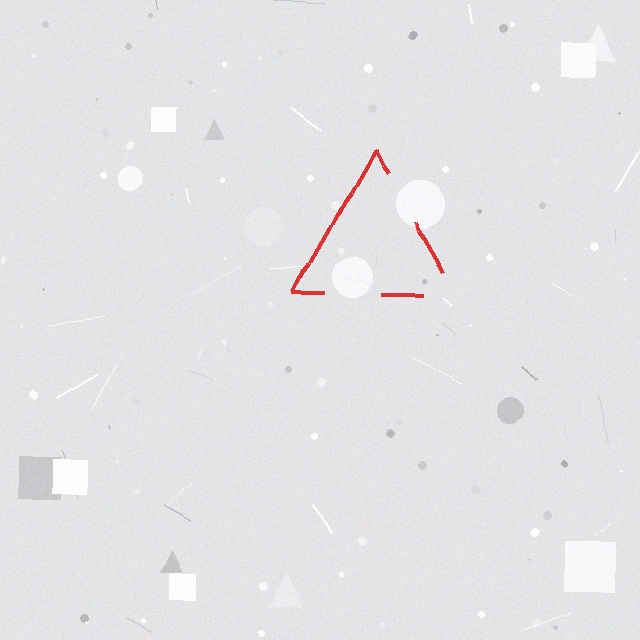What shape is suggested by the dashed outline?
The dashed outline suggests a triangle.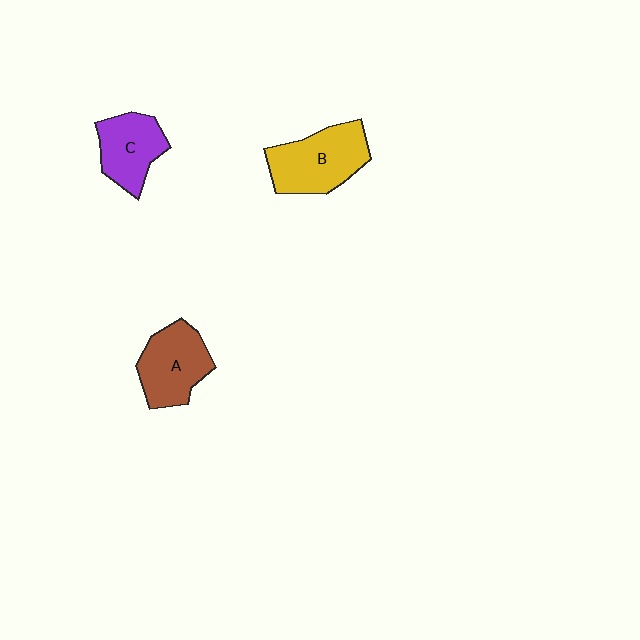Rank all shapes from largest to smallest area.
From largest to smallest: B (yellow), A (brown), C (purple).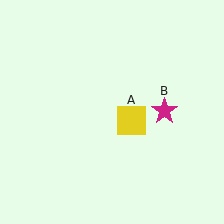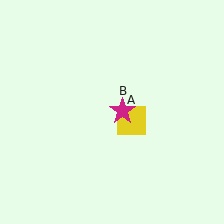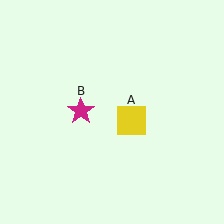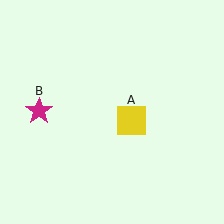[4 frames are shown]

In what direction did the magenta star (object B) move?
The magenta star (object B) moved left.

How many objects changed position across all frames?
1 object changed position: magenta star (object B).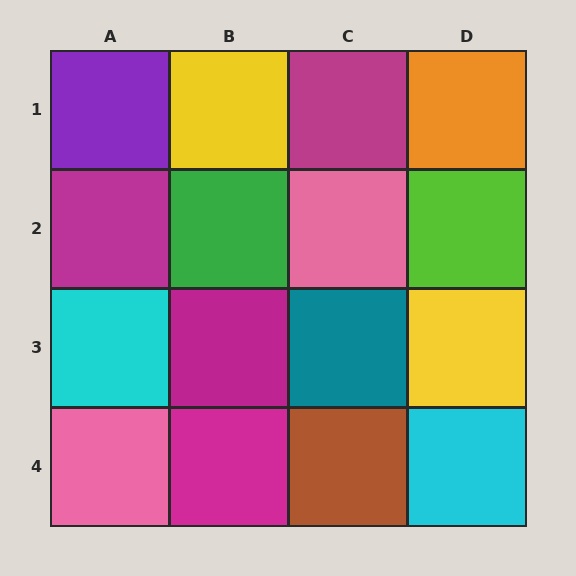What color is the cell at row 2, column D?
Lime.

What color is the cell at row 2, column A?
Magenta.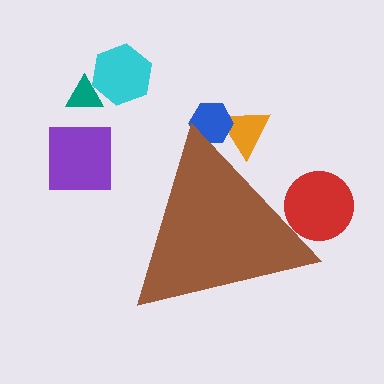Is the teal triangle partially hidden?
No, the teal triangle is fully visible.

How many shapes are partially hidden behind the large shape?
3 shapes are partially hidden.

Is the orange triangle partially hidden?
Yes, the orange triangle is partially hidden behind the brown triangle.